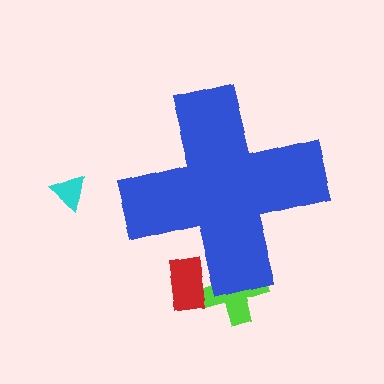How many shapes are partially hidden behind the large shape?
2 shapes are partially hidden.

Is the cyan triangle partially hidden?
No, the cyan triangle is fully visible.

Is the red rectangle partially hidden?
Yes, the red rectangle is partially hidden behind the blue cross.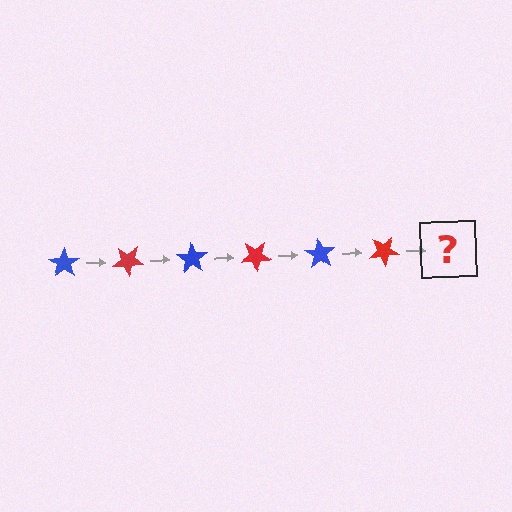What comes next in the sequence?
The next element should be a blue star, rotated 210 degrees from the start.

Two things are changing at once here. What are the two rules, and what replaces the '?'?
The two rules are that it rotates 35 degrees each step and the color cycles through blue and red. The '?' should be a blue star, rotated 210 degrees from the start.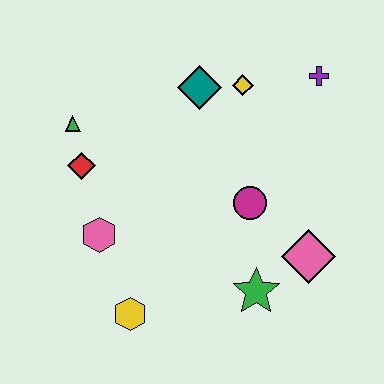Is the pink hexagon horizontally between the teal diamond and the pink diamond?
No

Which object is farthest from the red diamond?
The purple cross is farthest from the red diamond.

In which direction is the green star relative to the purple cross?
The green star is below the purple cross.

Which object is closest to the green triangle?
The red diamond is closest to the green triangle.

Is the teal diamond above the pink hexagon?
Yes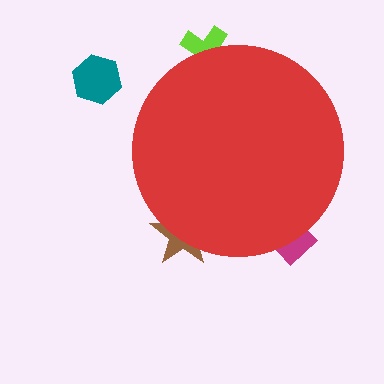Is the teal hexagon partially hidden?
No, the teal hexagon is fully visible.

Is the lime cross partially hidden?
Yes, the lime cross is partially hidden behind the red circle.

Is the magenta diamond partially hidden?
Yes, the magenta diamond is partially hidden behind the red circle.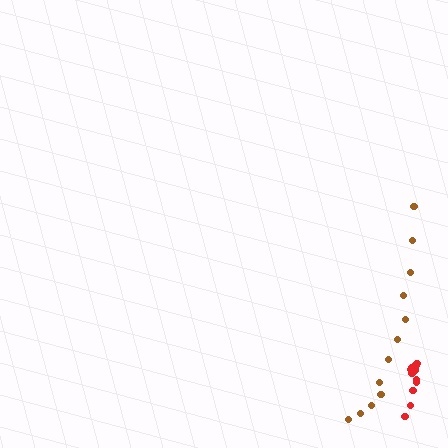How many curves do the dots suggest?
There are 2 distinct paths.